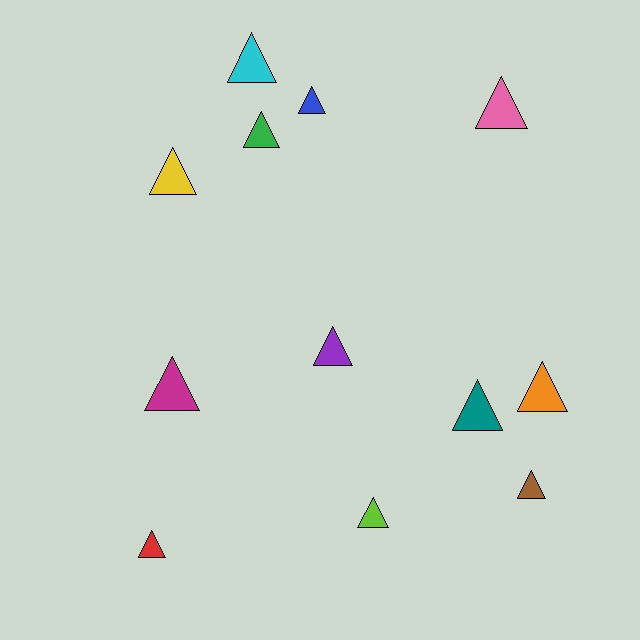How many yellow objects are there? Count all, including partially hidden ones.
There is 1 yellow object.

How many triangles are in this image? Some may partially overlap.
There are 12 triangles.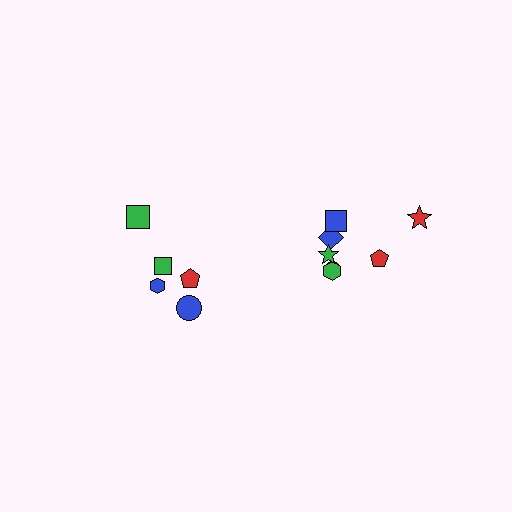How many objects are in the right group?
There are 7 objects.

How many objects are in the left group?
There are 5 objects.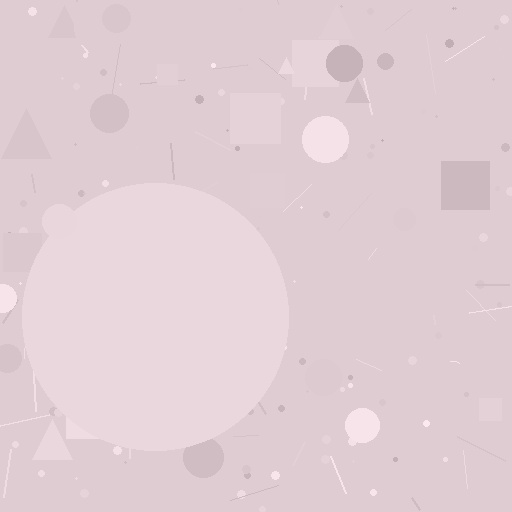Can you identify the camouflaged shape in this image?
The camouflaged shape is a circle.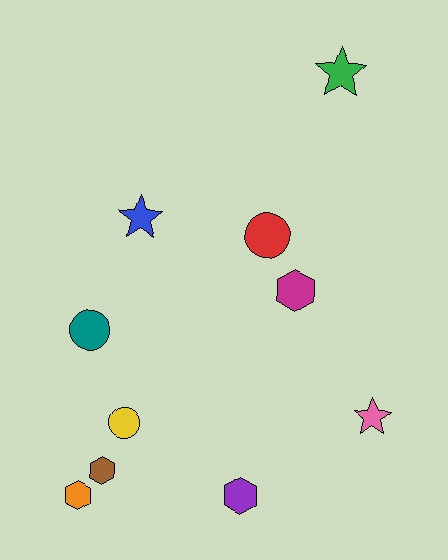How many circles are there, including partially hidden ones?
There are 3 circles.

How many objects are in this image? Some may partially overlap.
There are 10 objects.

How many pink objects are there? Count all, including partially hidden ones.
There is 1 pink object.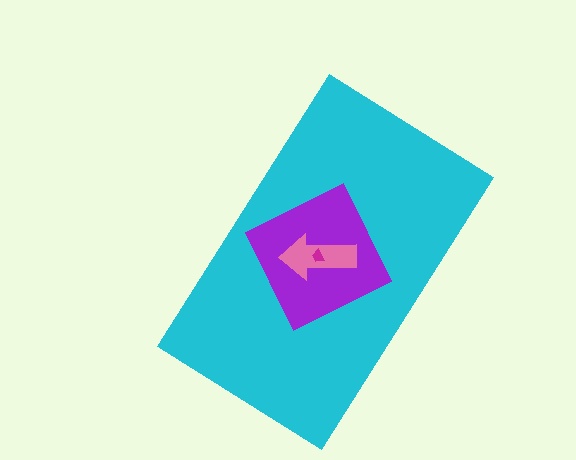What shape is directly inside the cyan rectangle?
The purple diamond.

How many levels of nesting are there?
4.